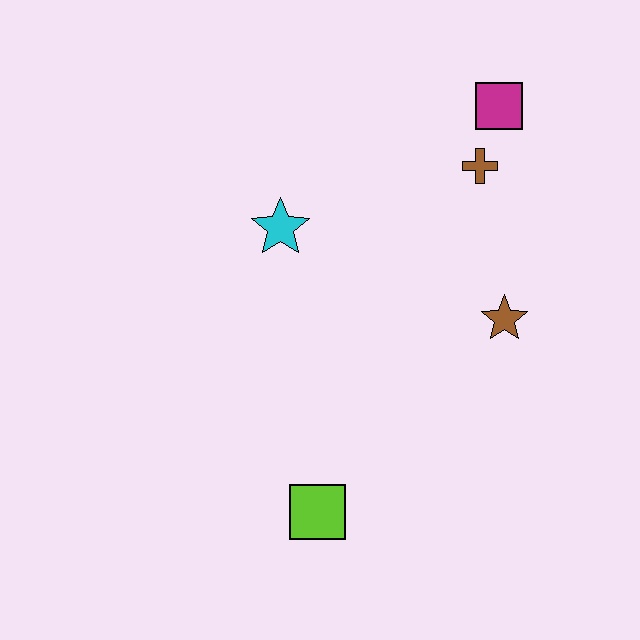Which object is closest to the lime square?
The brown star is closest to the lime square.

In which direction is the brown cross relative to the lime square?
The brown cross is above the lime square.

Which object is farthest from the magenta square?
The lime square is farthest from the magenta square.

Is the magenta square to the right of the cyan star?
Yes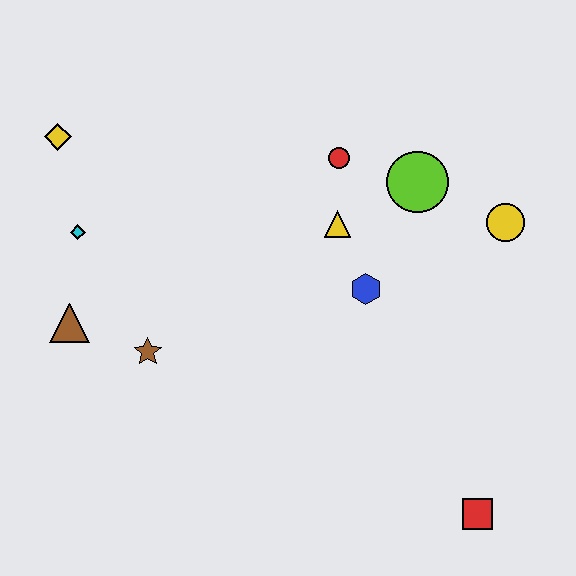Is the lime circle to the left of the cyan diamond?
No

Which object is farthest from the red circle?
The red square is farthest from the red circle.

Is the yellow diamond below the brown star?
No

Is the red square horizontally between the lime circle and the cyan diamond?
No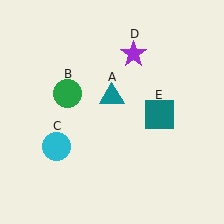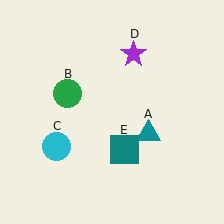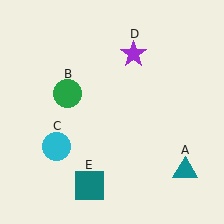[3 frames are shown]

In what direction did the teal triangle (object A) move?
The teal triangle (object A) moved down and to the right.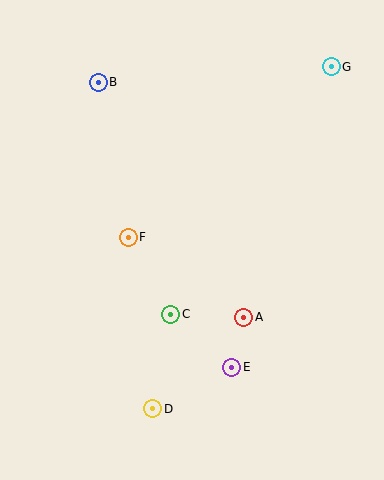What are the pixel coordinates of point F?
Point F is at (128, 237).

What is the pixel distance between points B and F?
The distance between B and F is 158 pixels.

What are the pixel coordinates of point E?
Point E is at (232, 367).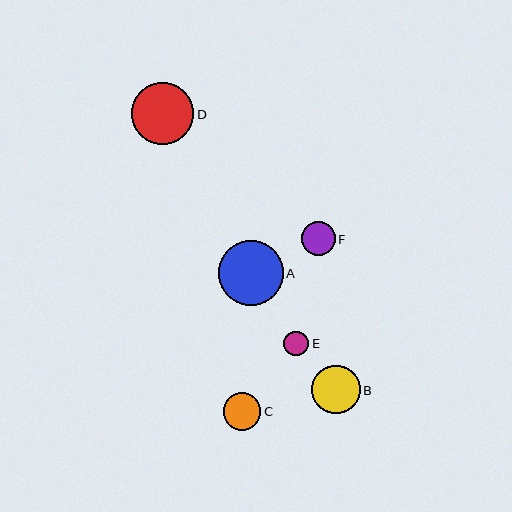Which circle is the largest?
Circle A is the largest with a size of approximately 65 pixels.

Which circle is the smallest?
Circle E is the smallest with a size of approximately 25 pixels.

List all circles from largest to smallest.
From largest to smallest: A, D, B, C, F, E.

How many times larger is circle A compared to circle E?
Circle A is approximately 2.6 times the size of circle E.